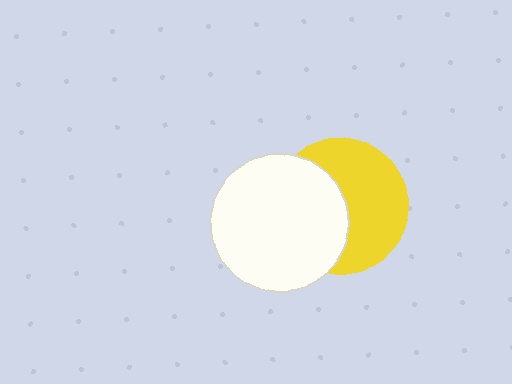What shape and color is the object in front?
The object in front is a white circle.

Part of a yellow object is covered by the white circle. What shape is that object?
It is a circle.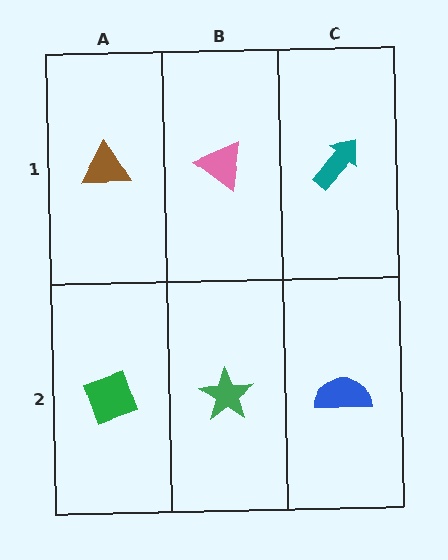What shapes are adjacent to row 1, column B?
A green star (row 2, column B), a brown triangle (row 1, column A), a teal arrow (row 1, column C).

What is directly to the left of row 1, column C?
A pink triangle.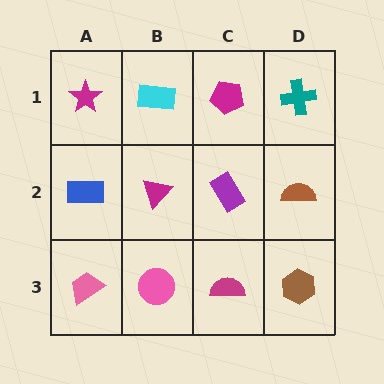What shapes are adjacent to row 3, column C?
A purple rectangle (row 2, column C), a pink circle (row 3, column B), a brown hexagon (row 3, column D).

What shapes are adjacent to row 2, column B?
A cyan rectangle (row 1, column B), a pink circle (row 3, column B), a blue rectangle (row 2, column A), a purple rectangle (row 2, column C).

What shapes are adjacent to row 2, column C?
A magenta pentagon (row 1, column C), a magenta semicircle (row 3, column C), a magenta triangle (row 2, column B), a brown semicircle (row 2, column D).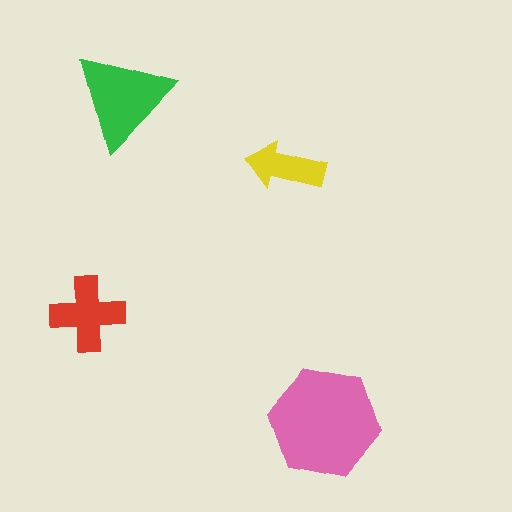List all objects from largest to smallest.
The pink hexagon, the green triangle, the red cross, the yellow arrow.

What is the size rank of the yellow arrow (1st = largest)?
4th.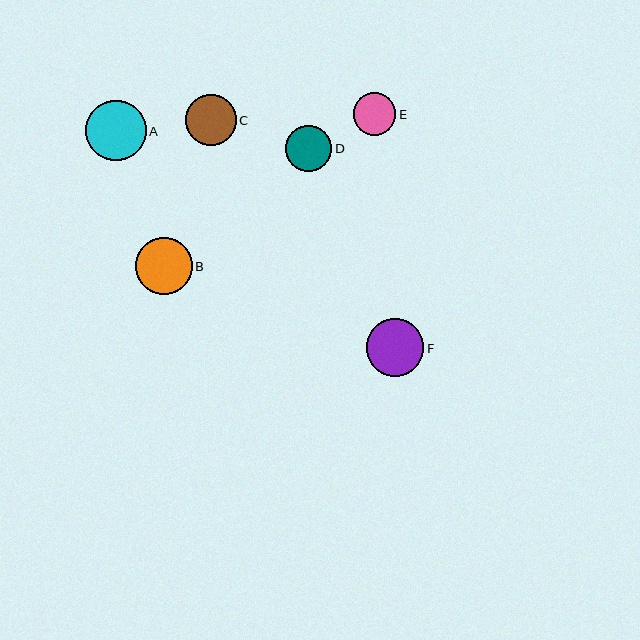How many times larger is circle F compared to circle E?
Circle F is approximately 1.3 times the size of circle E.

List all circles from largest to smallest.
From largest to smallest: A, F, B, C, D, E.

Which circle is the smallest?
Circle E is the smallest with a size of approximately 43 pixels.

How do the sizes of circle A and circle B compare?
Circle A and circle B are approximately the same size.